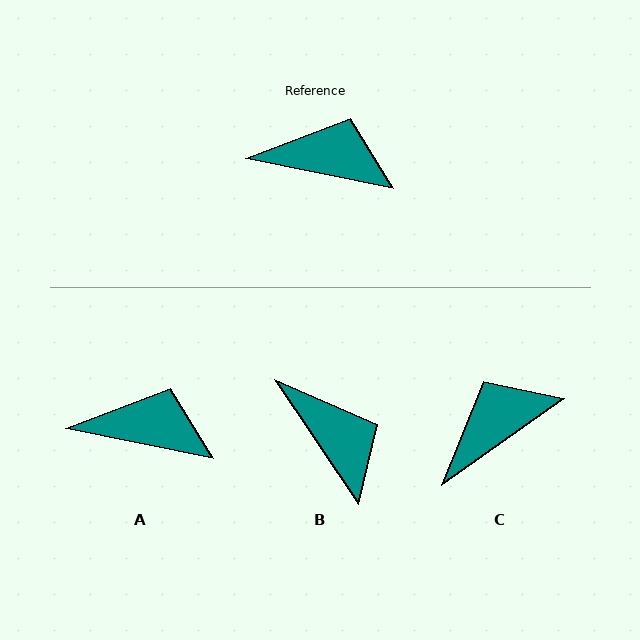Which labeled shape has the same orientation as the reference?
A.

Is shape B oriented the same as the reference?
No, it is off by about 44 degrees.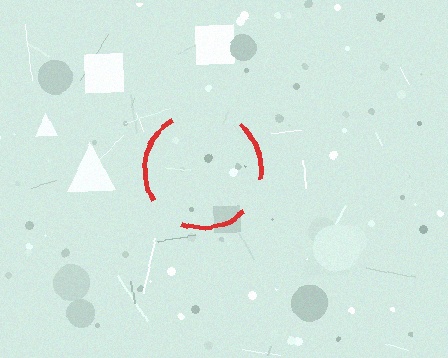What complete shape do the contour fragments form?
The contour fragments form a circle.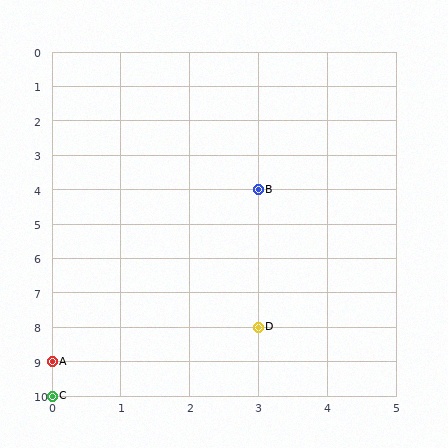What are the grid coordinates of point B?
Point B is at grid coordinates (3, 4).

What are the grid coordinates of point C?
Point C is at grid coordinates (0, 10).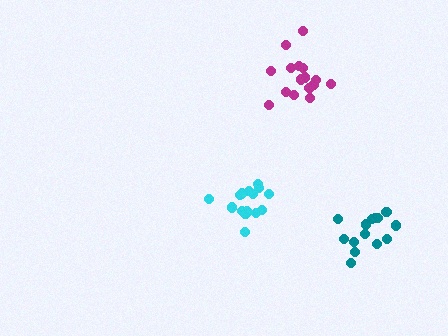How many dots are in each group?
Group 1: 14 dots, Group 2: 15 dots, Group 3: 17 dots (46 total).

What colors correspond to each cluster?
The clusters are colored: teal, cyan, magenta.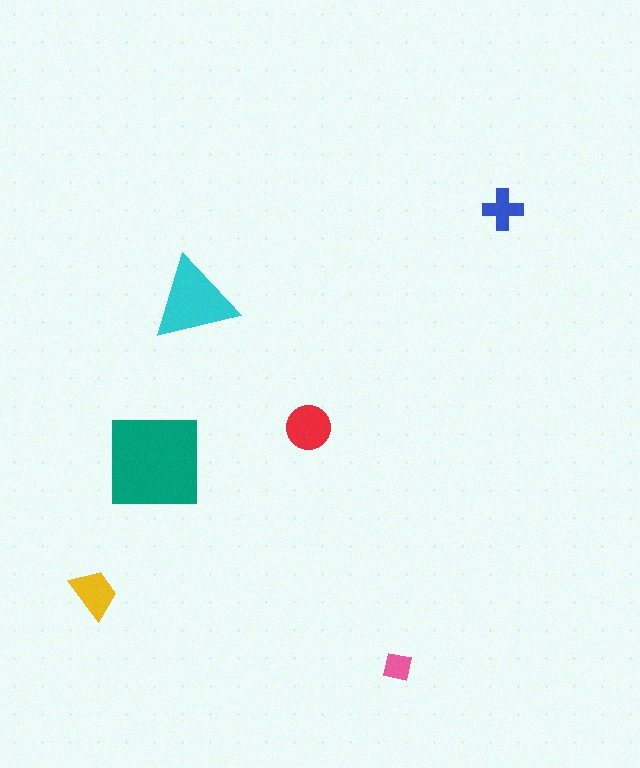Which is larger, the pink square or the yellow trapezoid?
The yellow trapezoid.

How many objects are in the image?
There are 6 objects in the image.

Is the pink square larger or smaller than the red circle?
Smaller.